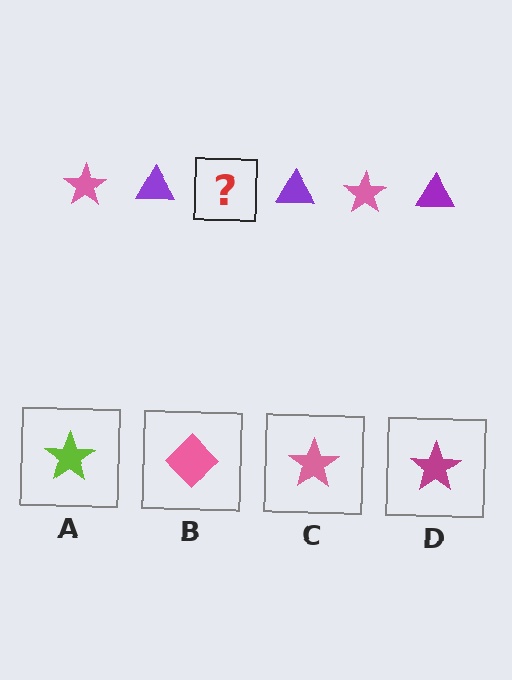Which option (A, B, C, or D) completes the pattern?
C.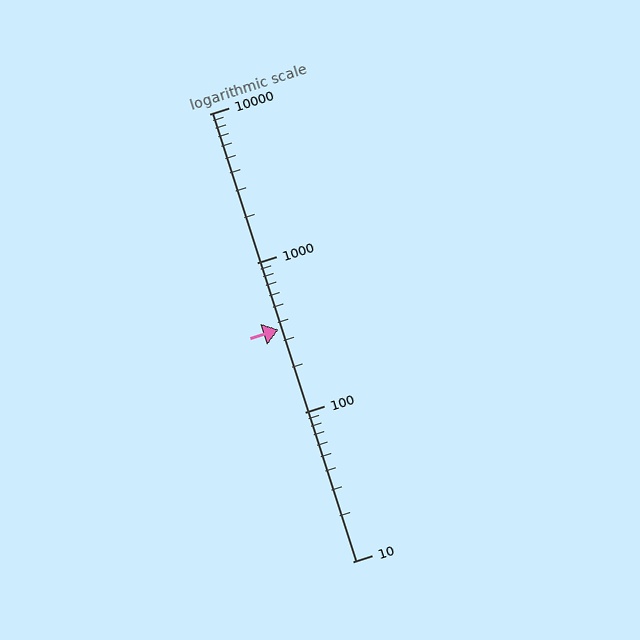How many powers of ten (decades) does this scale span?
The scale spans 3 decades, from 10 to 10000.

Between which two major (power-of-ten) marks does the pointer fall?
The pointer is between 100 and 1000.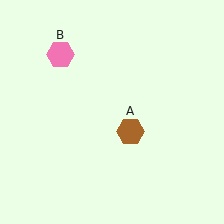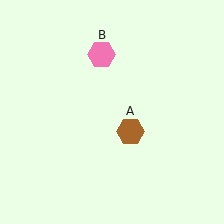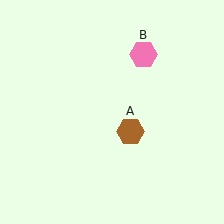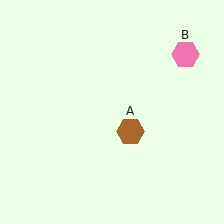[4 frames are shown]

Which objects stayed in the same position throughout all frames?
Brown hexagon (object A) remained stationary.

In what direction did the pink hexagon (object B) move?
The pink hexagon (object B) moved right.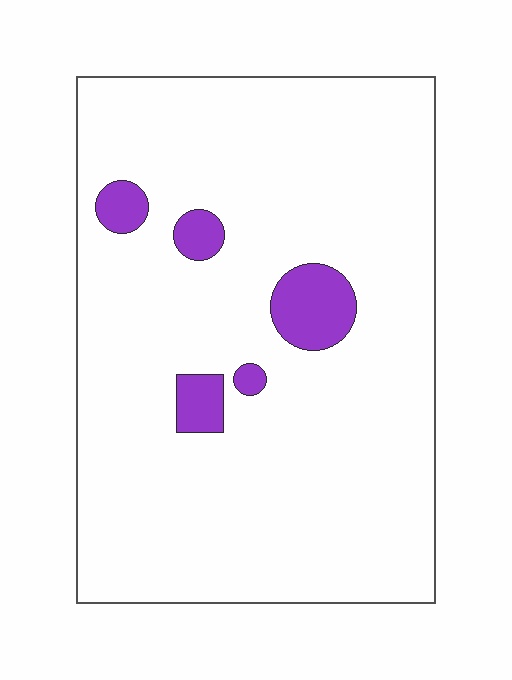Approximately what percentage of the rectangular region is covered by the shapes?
Approximately 5%.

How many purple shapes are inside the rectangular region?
5.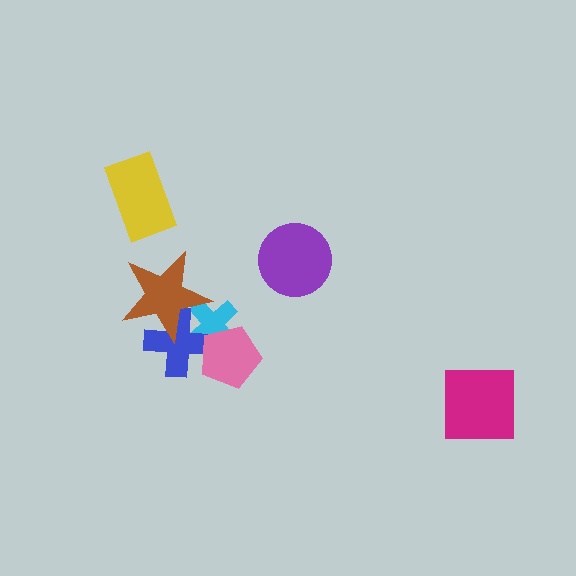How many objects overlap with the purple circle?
0 objects overlap with the purple circle.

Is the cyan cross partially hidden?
Yes, it is partially covered by another shape.